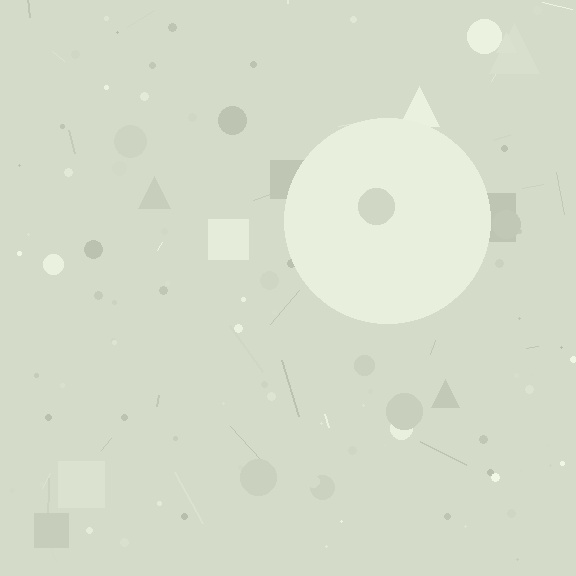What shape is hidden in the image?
A circle is hidden in the image.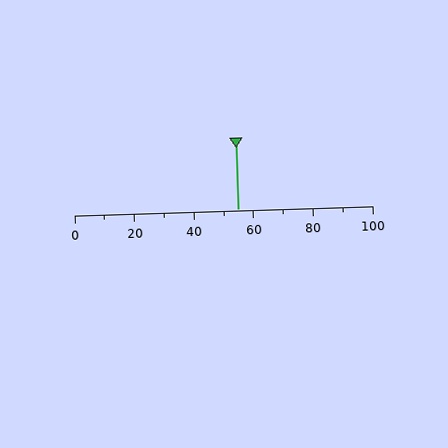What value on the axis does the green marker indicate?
The marker indicates approximately 55.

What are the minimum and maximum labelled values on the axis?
The axis runs from 0 to 100.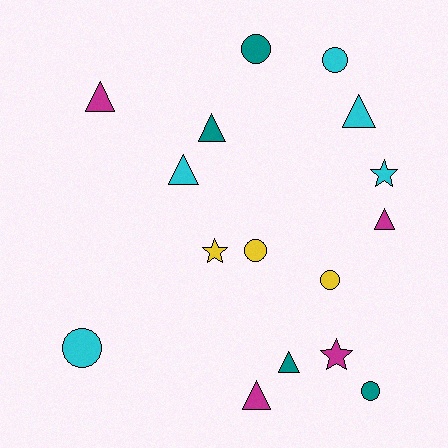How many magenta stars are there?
There is 1 magenta star.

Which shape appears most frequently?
Triangle, with 7 objects.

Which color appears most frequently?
Cyan, with 5 objects.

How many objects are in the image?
There are 16 objects.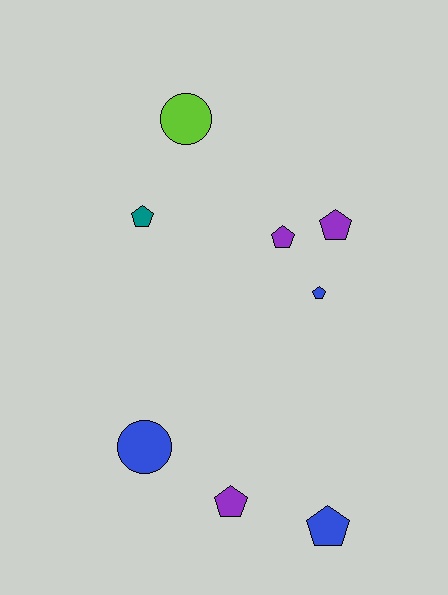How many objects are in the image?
There are 8 objects.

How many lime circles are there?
There is 1 lime circle.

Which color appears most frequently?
Blue, with 3 objects.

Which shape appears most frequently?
Pentagon, with 6 objects.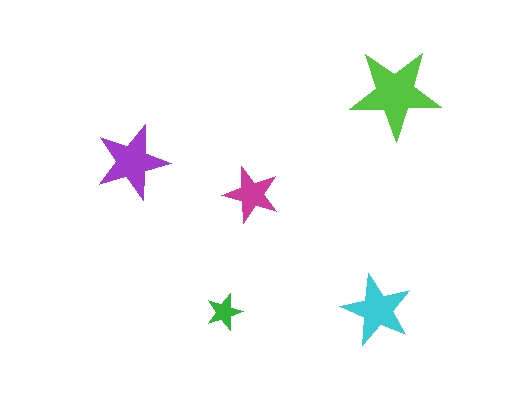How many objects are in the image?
There are 5 objects in the image.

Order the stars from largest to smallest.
the lime one, the purple one, the cyan one, the magenta one, the green one.